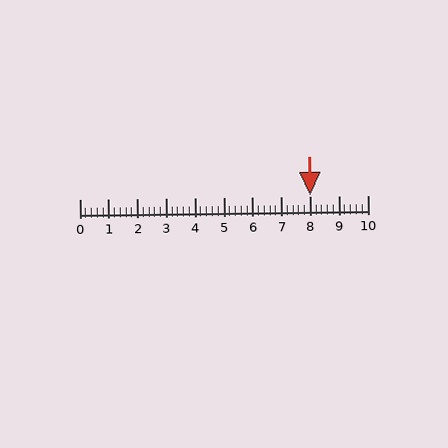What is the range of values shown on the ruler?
The ruler shows values from 0 to 10.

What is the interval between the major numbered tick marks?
The major tick marks are spaced 1 units apart.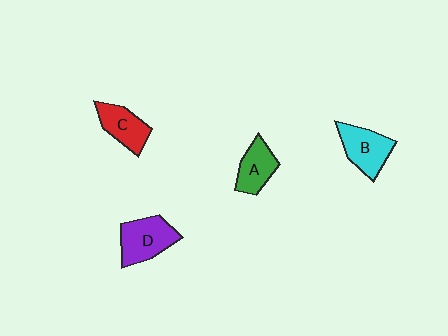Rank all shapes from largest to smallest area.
From largest to smallest: D (purple), B (cyan), C (red), A (green).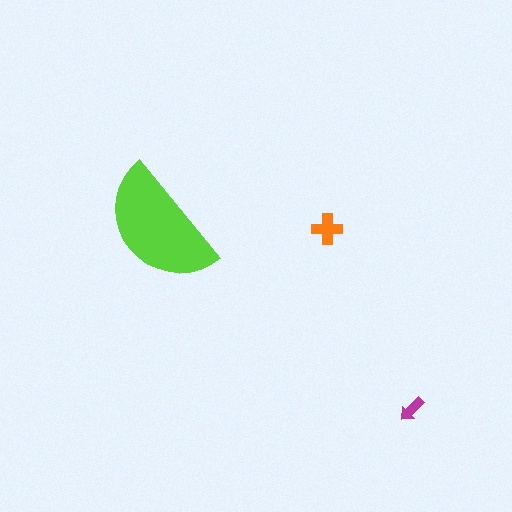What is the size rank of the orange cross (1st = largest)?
2nd.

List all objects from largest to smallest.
The lime semicircle, the orange cross, the magenta arrow.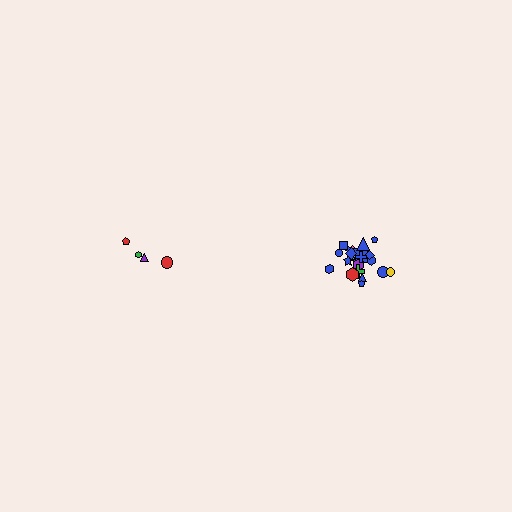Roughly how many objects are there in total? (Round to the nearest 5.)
Roughly 25 objects in total.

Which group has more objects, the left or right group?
The right group.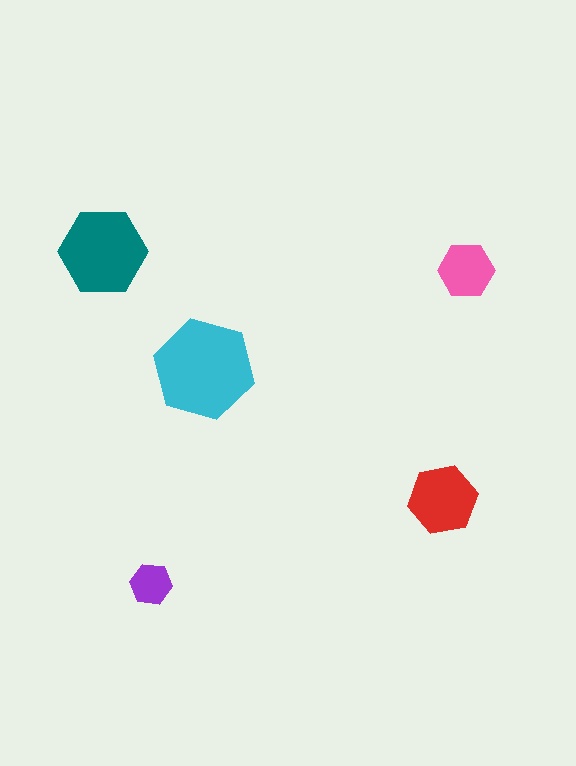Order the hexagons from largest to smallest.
the cyan one, the teal one, the red one, the pink one, the purple one.